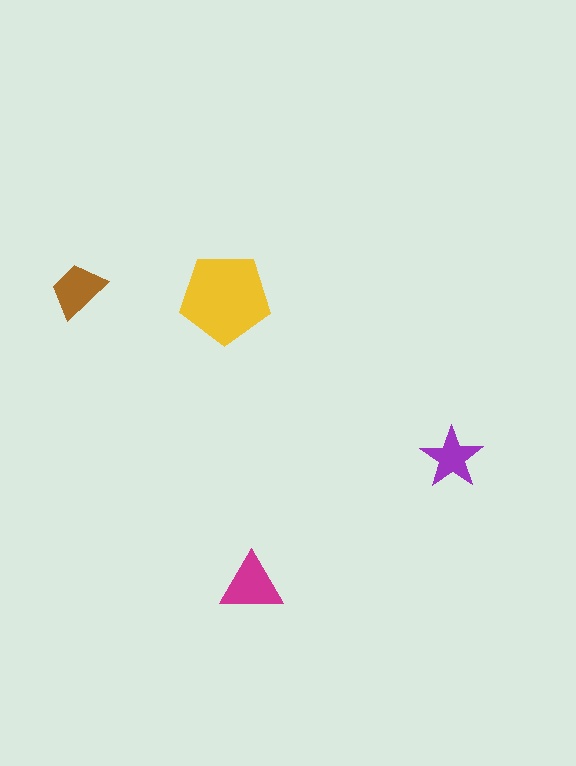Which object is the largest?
The yellow pentagon.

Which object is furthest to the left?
The brown trapezoid is leftmost.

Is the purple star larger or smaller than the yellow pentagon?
Smaller.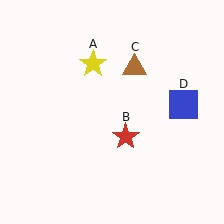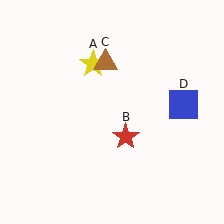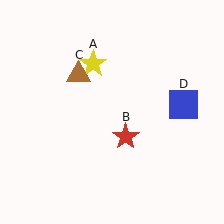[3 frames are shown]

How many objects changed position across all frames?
1 object changed position: brown triangle (object C).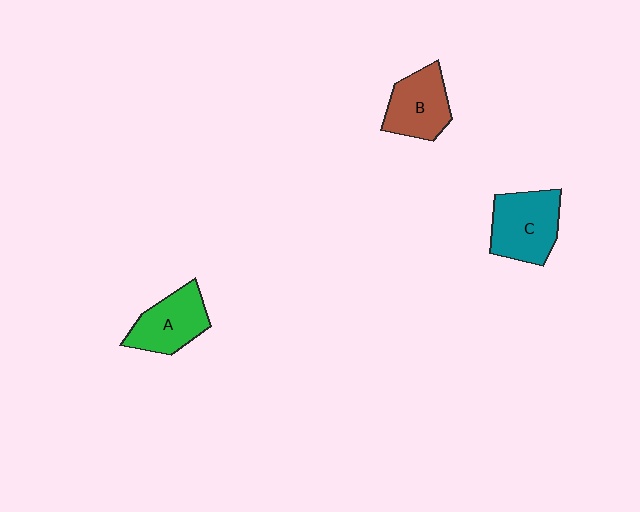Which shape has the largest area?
Shape C (teal).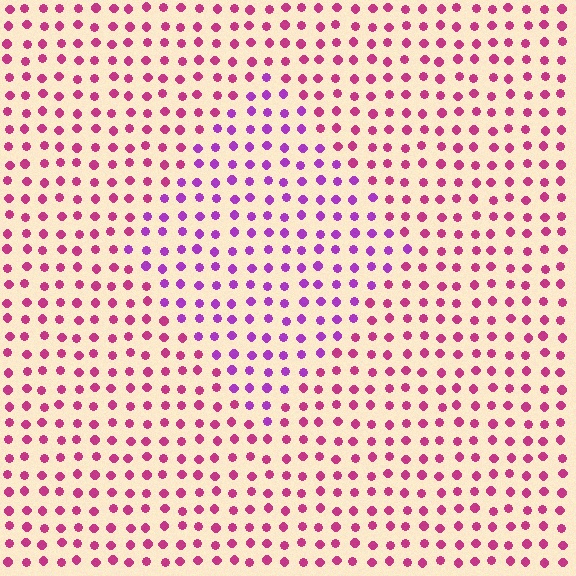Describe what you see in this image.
The image is filled with small magenta elements in a uniform arrangement. A diamond-shaped region is visible where the elements are tinted to a slightly different hue, forming a subtle color boundary.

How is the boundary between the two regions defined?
The boundary is defined purely by a slight shift in hue (about 37 degrees). Spacing, size, and orientation are identical on both sides.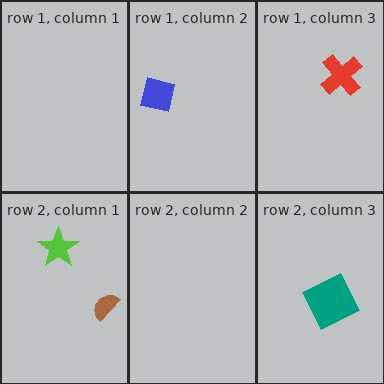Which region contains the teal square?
The row 2, column 3 region.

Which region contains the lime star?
The row 2, column 1 region.